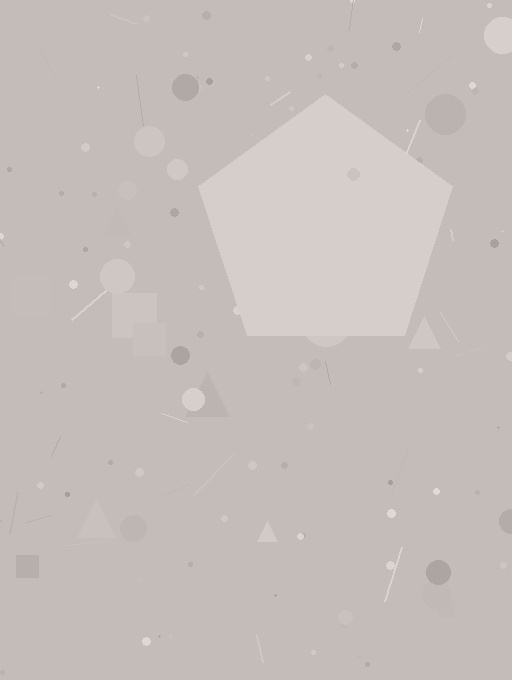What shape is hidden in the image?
A pentagon is hidden in the image.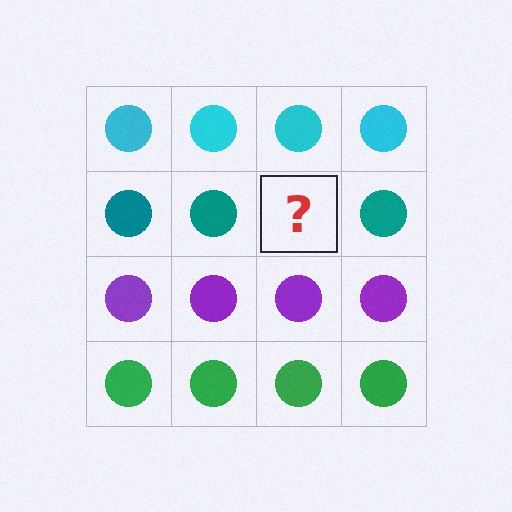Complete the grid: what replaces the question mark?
The question mark should be replaced with a teal circle.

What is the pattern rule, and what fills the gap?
The rule is that each row has a consistent color. The gap should be filled with a teal circle.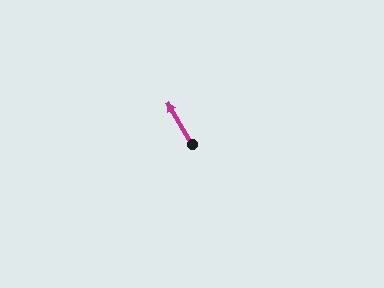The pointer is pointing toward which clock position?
Roughly 11 o'clock.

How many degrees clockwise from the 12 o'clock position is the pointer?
Approximately 329 degrees.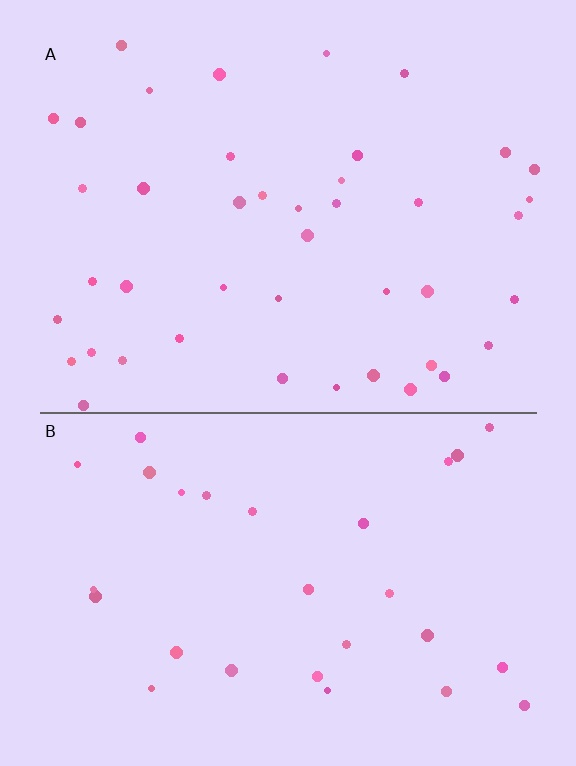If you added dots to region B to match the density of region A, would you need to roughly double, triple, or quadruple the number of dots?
Approximately double.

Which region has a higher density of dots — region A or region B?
A (the top).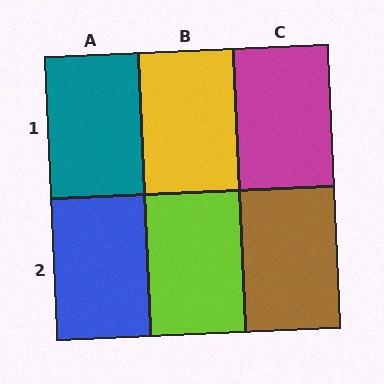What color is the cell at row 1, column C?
Magenta.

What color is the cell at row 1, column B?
Yellow.